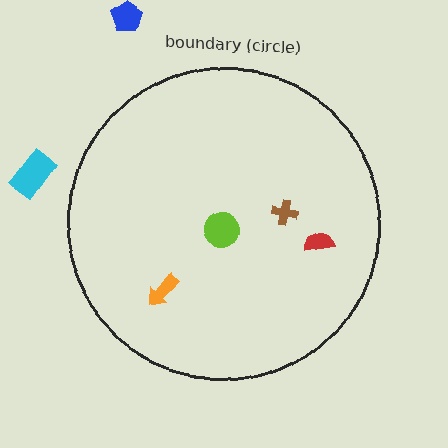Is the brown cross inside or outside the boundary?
Inside.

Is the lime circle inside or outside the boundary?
Inside.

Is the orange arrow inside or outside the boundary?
Inside.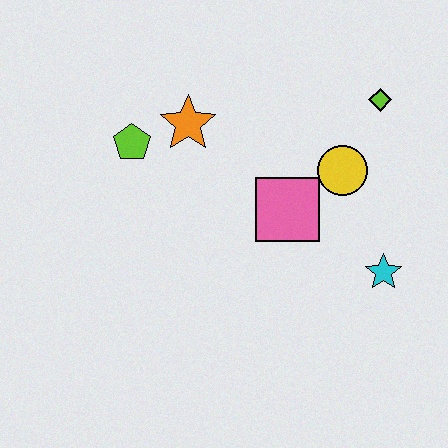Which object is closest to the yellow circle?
The pink square is closest to the yellow circle.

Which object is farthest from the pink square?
The lime pentagon is farthest from the pink square.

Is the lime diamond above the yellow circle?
Yes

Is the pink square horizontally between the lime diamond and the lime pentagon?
Yes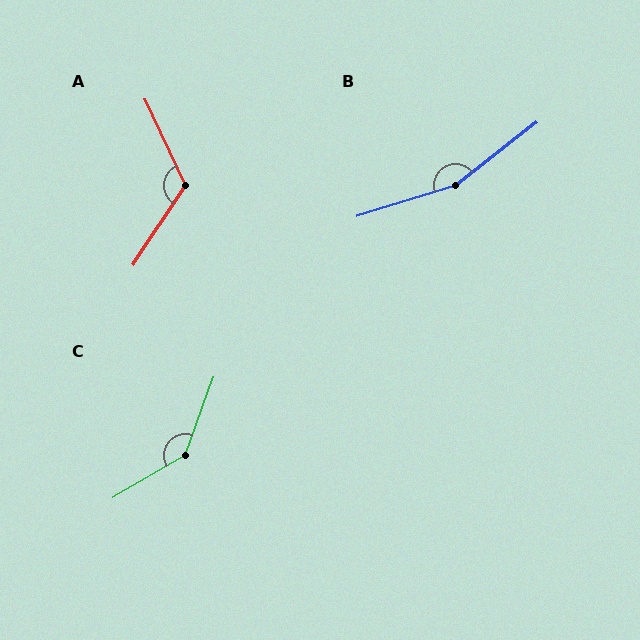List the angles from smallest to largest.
A (122°), C (141°), B (159°).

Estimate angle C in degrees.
Approximately 141 degrees.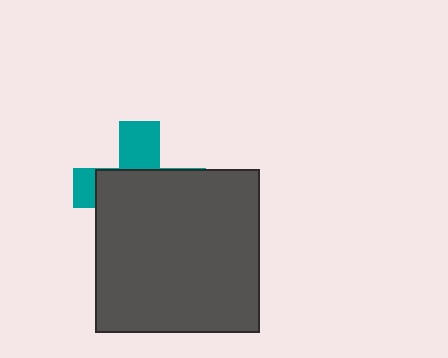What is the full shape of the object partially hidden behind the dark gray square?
The partially hidden object is a teal cross.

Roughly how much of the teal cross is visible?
A small part of it is visible (roughly 33%).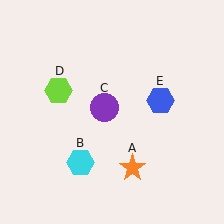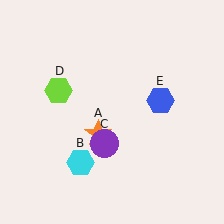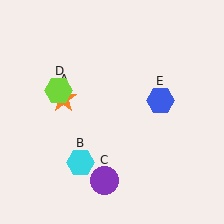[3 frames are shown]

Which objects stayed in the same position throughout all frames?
Cyan hexagon (object B) and lime hexagon (object D) and blue hexagon (object E) remained stationary.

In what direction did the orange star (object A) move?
The orange star (object A) moved up and to the left.